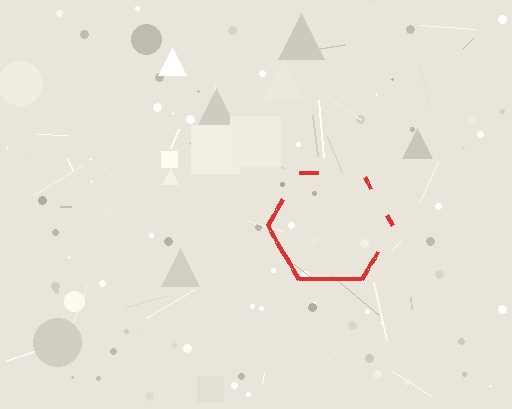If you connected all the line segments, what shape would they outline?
They would outline a hexagon.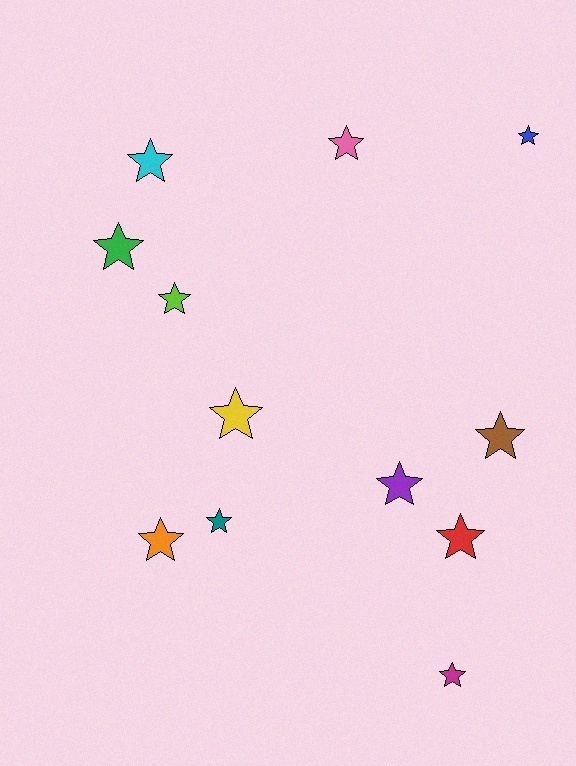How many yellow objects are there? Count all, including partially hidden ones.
There is 1 yellow object.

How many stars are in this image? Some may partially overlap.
There are 12 stars.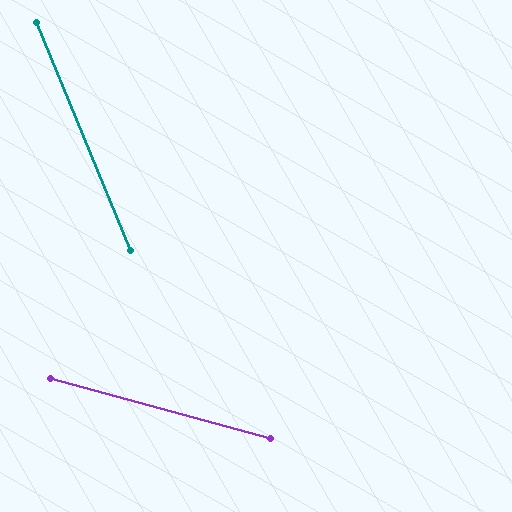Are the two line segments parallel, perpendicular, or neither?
Neither parallel nor perpendicular — they differ by about 52°.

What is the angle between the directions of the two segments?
Approximately 52 degrees.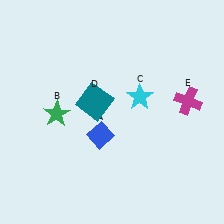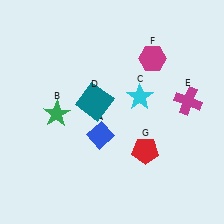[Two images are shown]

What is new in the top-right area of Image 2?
A magenta hexagon (F) was added in the top-right area of Image 2.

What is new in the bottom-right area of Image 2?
A red pentagon (G) was added in the bottom-right area of Image 2.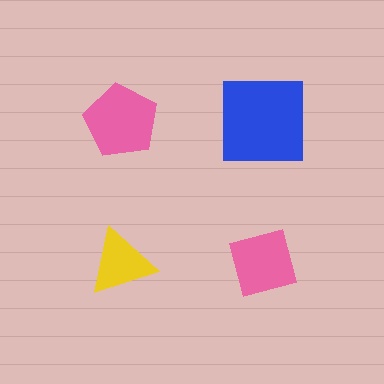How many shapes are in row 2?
2 shapes.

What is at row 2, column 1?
A yellow triangle.